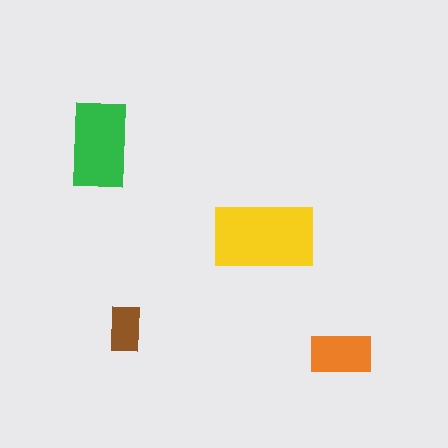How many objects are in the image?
There are 4 objects in the image.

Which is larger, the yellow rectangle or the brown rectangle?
The yellow one.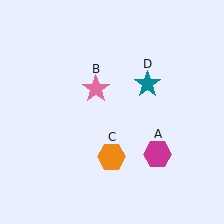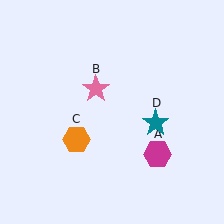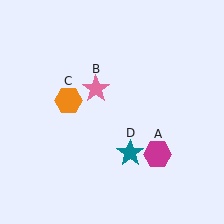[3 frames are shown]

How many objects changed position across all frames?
2 objects changed position: orange hexagon (object C), teal star (object D).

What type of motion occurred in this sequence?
The orange hexagon (object C), teal star (object D) rotated clockwise around the center of the scene.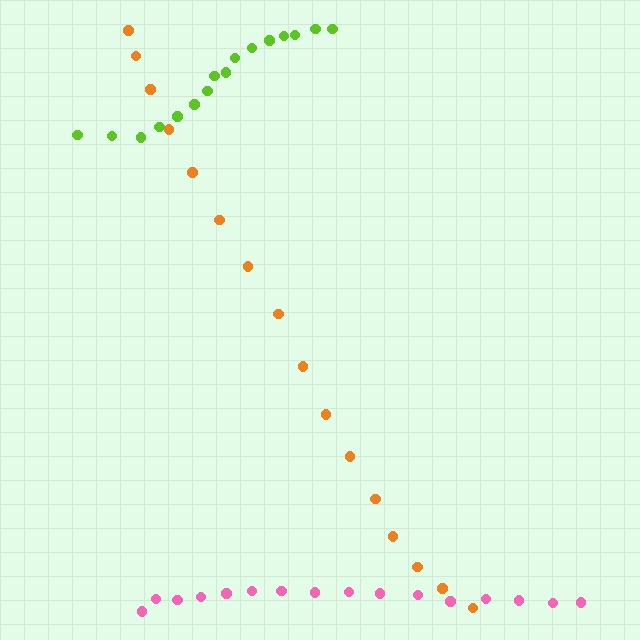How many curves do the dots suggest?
There are 3 distinct paths.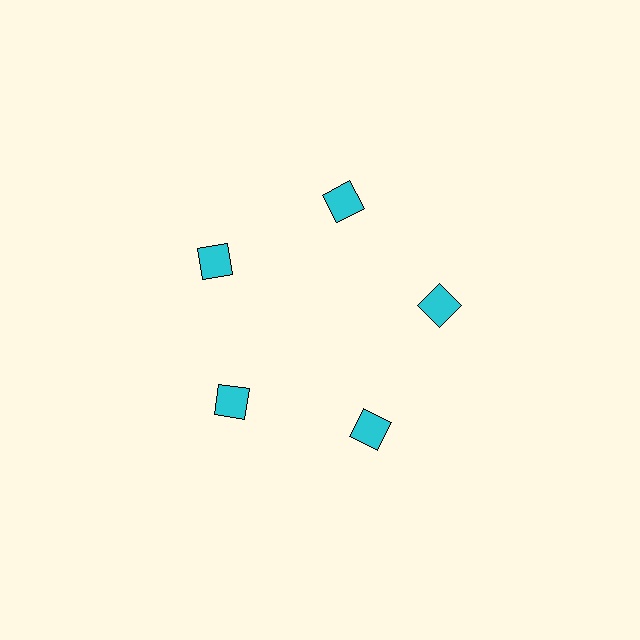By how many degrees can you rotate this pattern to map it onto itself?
The pattern maps onto itself every 72 degrees of rotation.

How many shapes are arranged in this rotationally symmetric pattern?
There are 5 shapes, arranged in 5 groups of 1.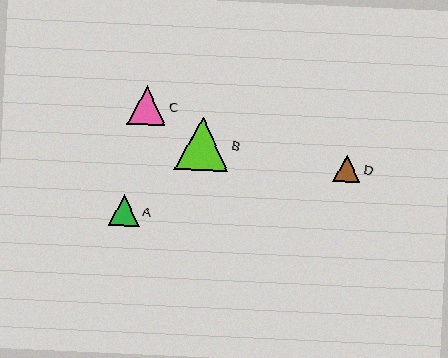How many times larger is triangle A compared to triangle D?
Triangle A is approximately 1.1 times the size of triangle D.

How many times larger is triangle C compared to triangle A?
Triangle C is approximately 1.3 times the size of triangle A.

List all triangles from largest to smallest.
From largest to smallest: B, C, A, D.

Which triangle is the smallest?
Triangle D is the smallest with a size of approximately 27 pixels.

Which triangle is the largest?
Triangle B is the largest with a size of approximately 54 pixels.